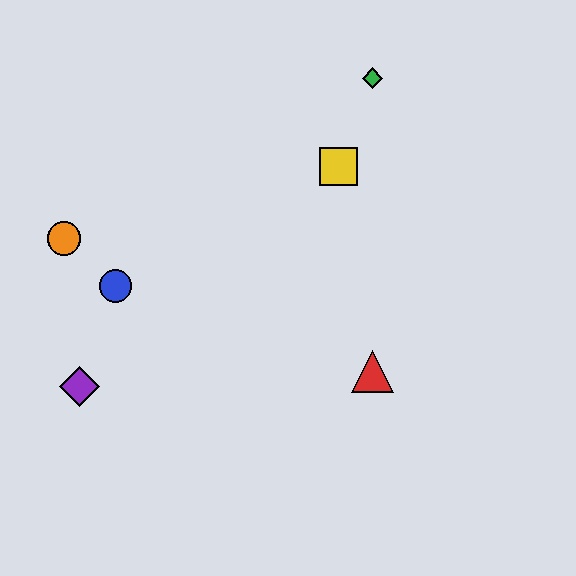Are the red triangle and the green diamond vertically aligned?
Yes, both are at x≈373.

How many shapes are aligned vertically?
2 shapes (the red triangle, the green diamond) are aligned vertically.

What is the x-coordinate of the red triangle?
The red triangle is at x≈373.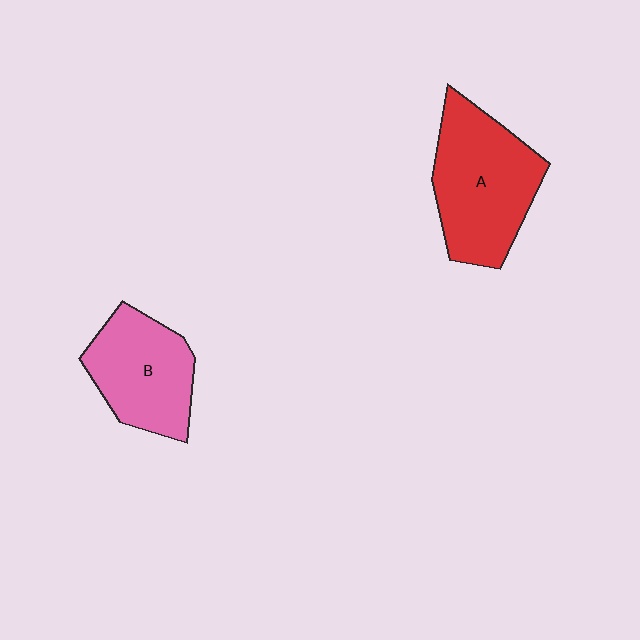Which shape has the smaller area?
Shape B (pink).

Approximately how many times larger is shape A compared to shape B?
Approximately 1.3 times.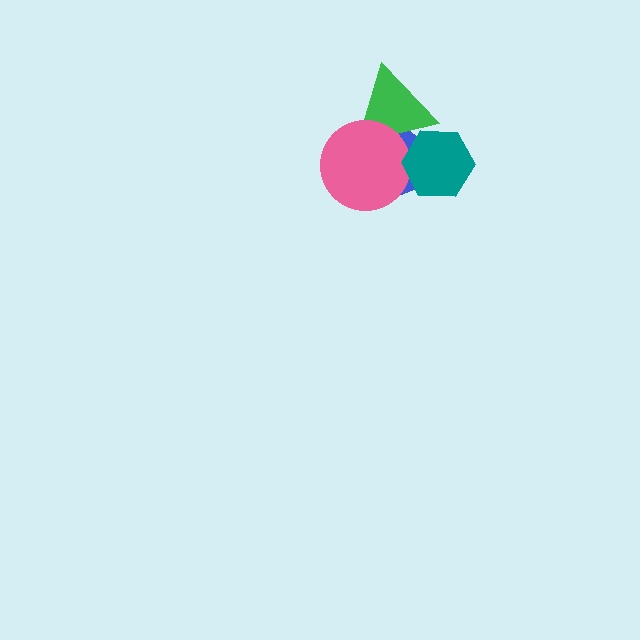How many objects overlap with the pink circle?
3 objects overlap with the pink circle.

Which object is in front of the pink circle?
The teal hexagon is in front of the pink circle.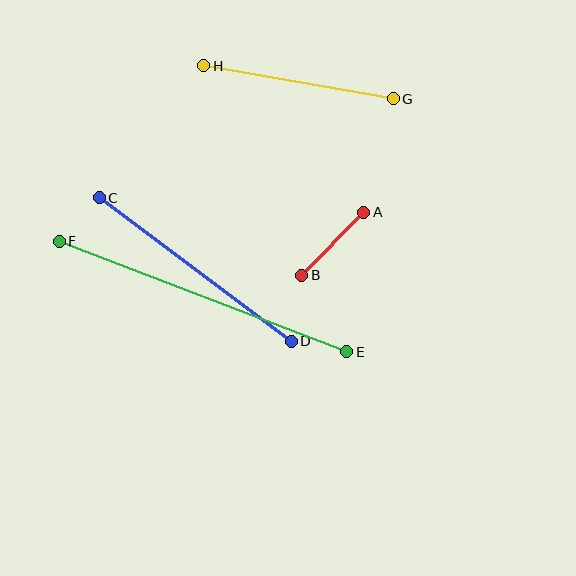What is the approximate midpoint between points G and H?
The midpoint is at approximately (298, 82) pixels.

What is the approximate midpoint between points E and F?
The midpoint is at approximately (203, 296) pixels.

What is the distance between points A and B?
The distance is approximately 88 pixels.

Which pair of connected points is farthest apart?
Points E and F are farthest apart.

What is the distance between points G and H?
The distance is approximately 193 pixels.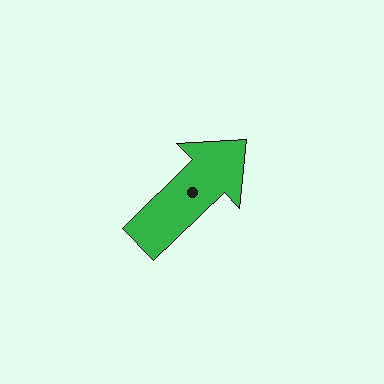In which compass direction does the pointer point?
Northeast.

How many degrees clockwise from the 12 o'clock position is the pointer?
Approximately 46 degrees.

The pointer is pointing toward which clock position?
Roughly 2 o'clock.